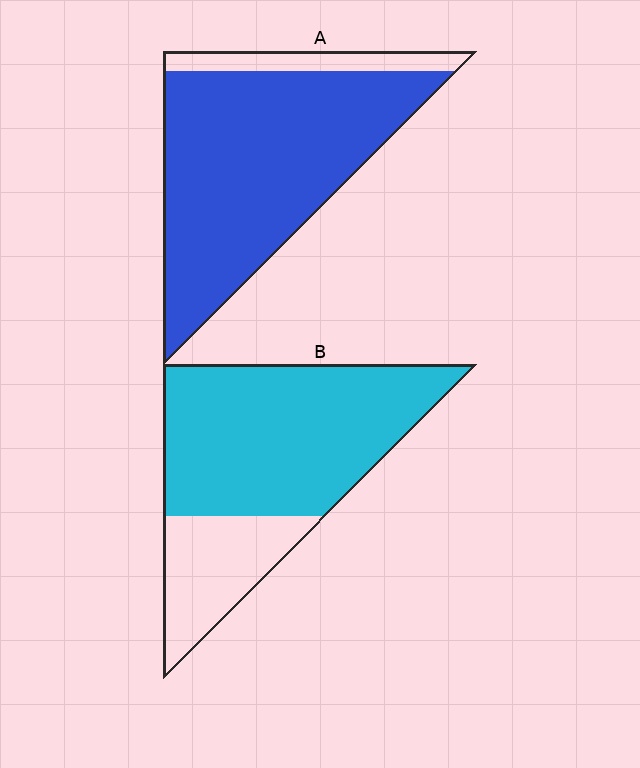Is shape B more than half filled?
Yes.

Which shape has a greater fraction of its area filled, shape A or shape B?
Shape A.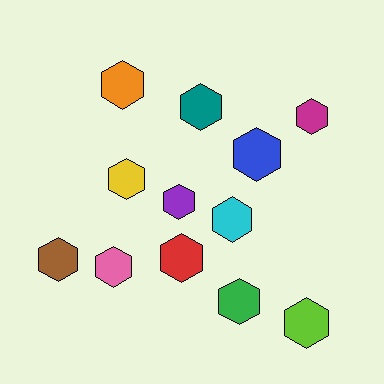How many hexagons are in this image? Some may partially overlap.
There are 12 hexagons.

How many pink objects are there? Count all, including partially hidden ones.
There is 1 pink object.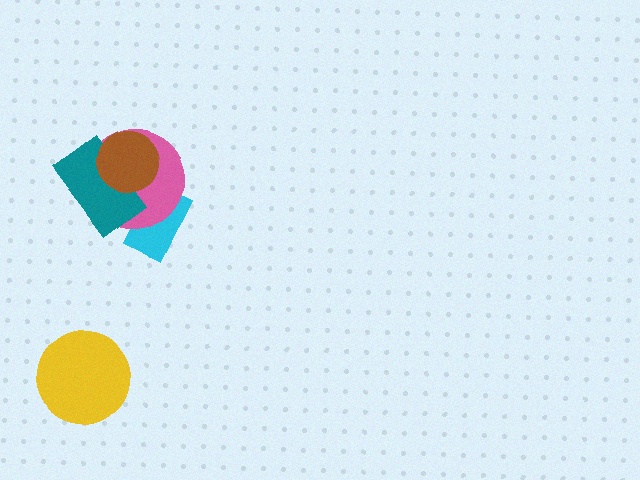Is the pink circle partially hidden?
Yes, it is partially covered by another shape.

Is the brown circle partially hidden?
No, no other shape covers it.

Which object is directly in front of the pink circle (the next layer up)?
The teal rectangle is directly in front of the pink circle.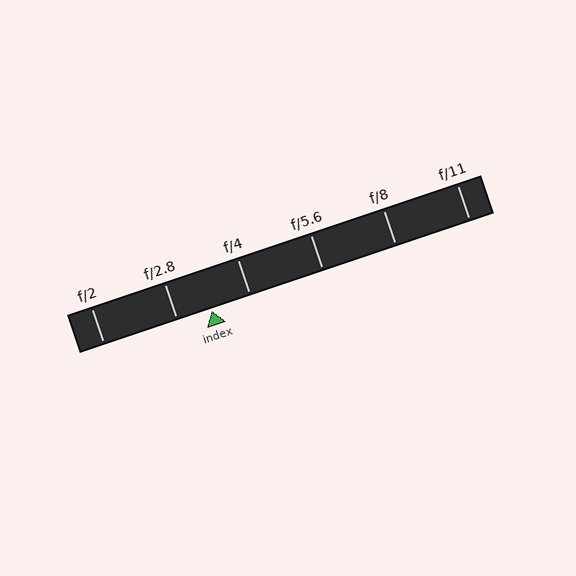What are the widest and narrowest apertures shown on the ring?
The widest aperture shown is f/2 and the narrowest is f/11.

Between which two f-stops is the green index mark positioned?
The index mark is between f/2.8 and f/4.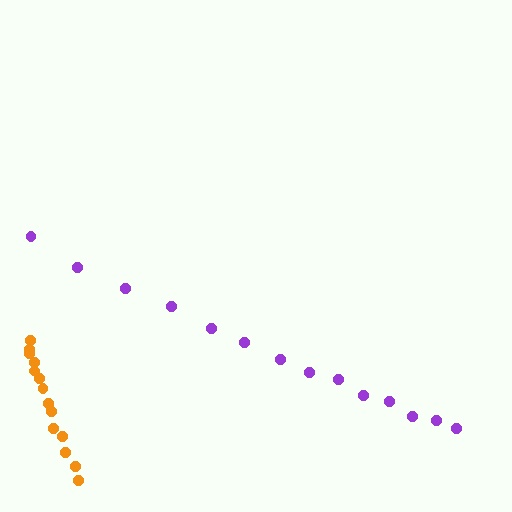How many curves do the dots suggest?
There are 2 distinct paths.